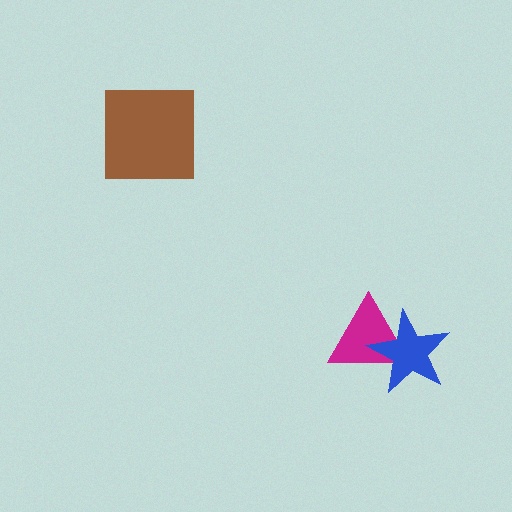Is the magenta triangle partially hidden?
Yes, it is partially covered by another shape.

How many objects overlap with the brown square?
0 objects overlap with the brown square.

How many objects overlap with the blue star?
1 object overlaps with the blue star.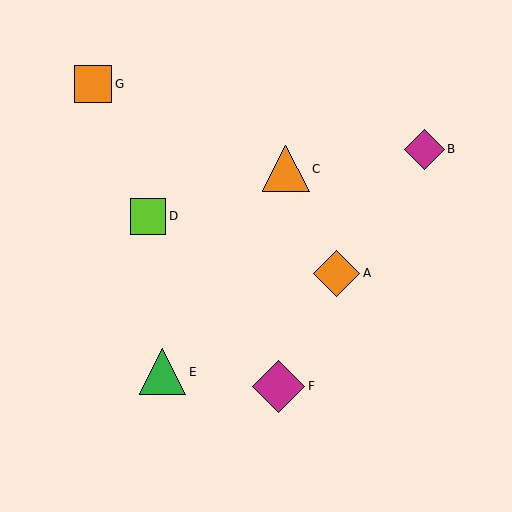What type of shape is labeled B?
Shape B is a magenta diamond.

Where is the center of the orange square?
The center of the orange square is at (93, 84).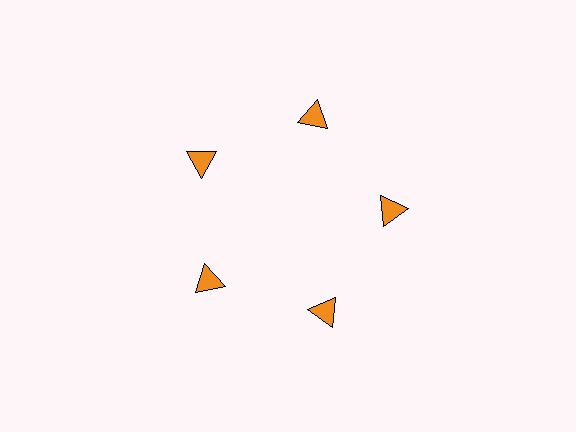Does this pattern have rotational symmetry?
Yes, this pattern has 5-fold rotational symmetry. It looks the same after rotating 72 degrees around the center.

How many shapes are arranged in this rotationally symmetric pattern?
There are 5 shapes, arranged in 5 groups of 1.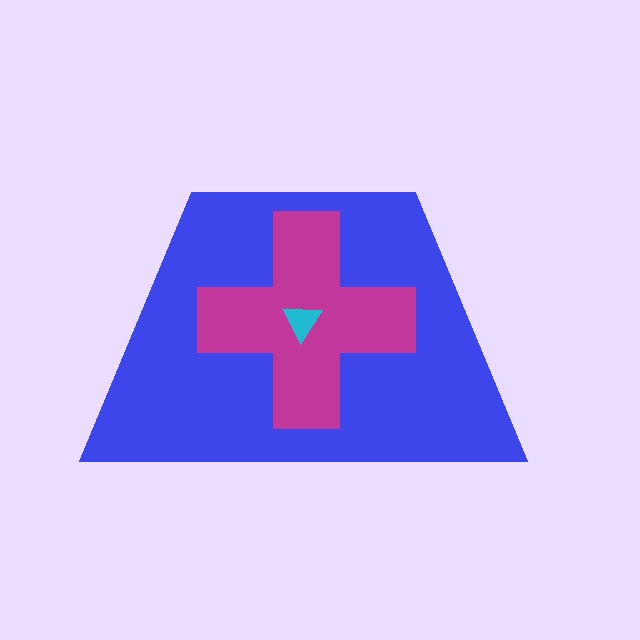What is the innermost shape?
The cyan triangle.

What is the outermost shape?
The blue trapezoid.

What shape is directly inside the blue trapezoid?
The magenta cross.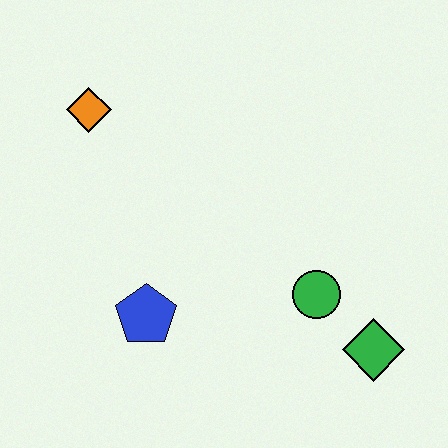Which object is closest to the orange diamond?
The blue pentagon is closest to the orange diamond.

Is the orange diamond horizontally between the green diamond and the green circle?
No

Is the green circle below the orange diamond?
Yes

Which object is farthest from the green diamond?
The orange diamond is farthest from the green diamond.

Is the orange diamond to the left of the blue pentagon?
Yes